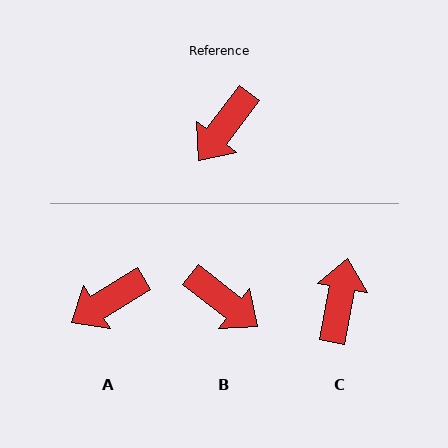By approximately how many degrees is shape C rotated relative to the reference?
Approximately 153 degrees clockwise.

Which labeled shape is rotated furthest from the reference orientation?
C, about 153 degrees away.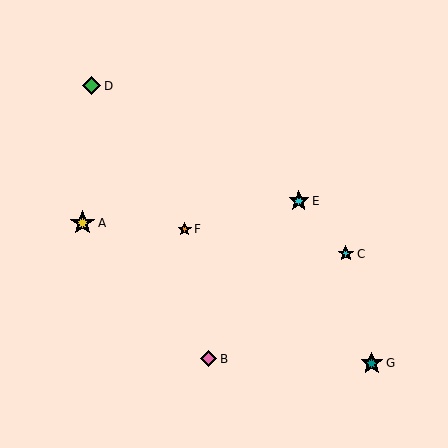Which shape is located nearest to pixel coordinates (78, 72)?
The green diamond (labeled D) at (91, 86) is nearest to that location.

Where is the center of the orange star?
The center of the orange star is at (185, 229).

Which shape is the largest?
The yellow star (labeled A) is the largest.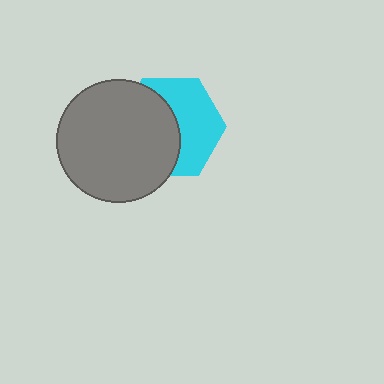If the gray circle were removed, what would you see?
You would see the complete cyan hexagon.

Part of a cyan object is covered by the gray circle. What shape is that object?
It is a hexagon.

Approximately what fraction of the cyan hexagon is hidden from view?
Roughly 51% of the cyan hexagon is hidden behind the gray circle.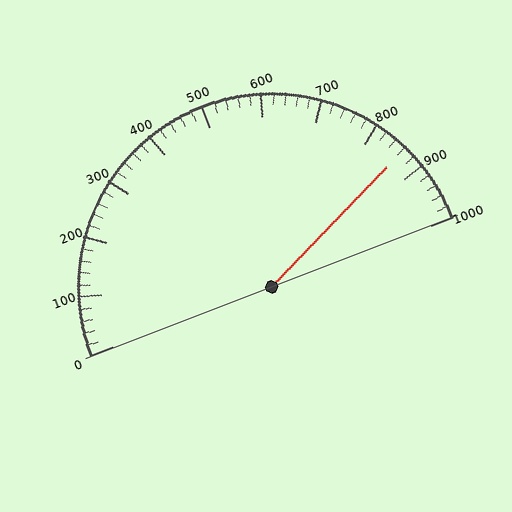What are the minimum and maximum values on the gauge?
The gauge ranges from 0 to 1000.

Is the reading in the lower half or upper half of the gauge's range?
The reading is in the upper half of the range (0 to 1000).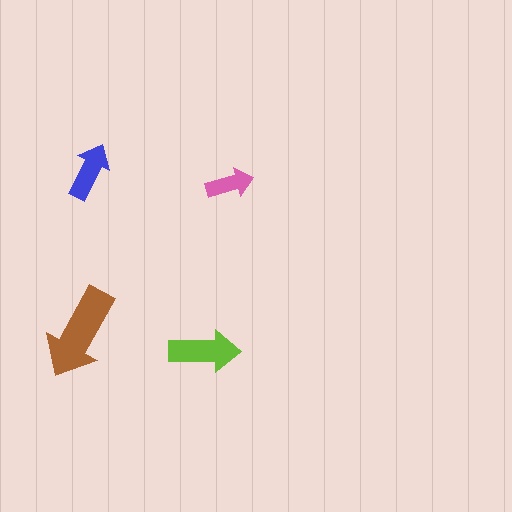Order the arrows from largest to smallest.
the brown one, the lime one, the blue one, the pink one.